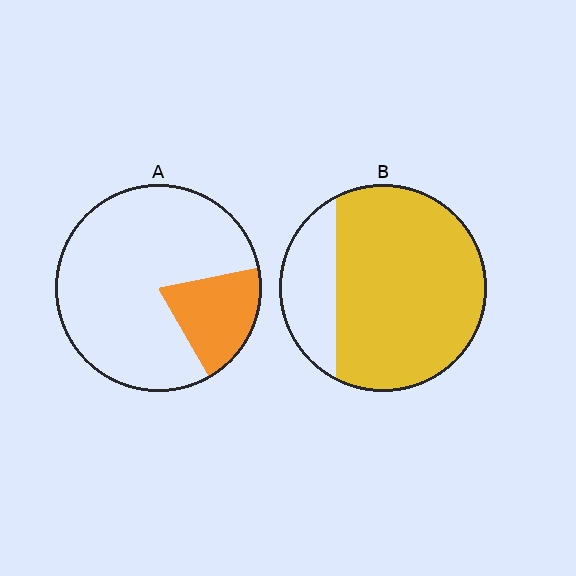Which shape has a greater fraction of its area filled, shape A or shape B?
Shape B.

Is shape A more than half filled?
No.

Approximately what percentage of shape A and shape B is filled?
A is approximately 20% and B is approximately 80%.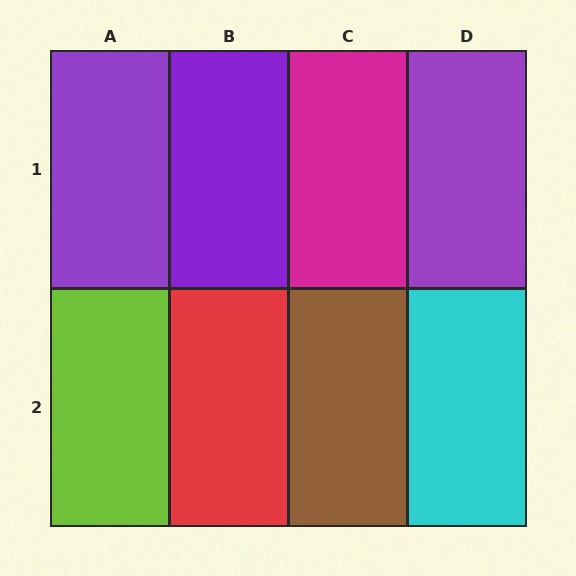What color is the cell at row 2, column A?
Lime.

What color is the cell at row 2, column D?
Cyan.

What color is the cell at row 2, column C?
Brown.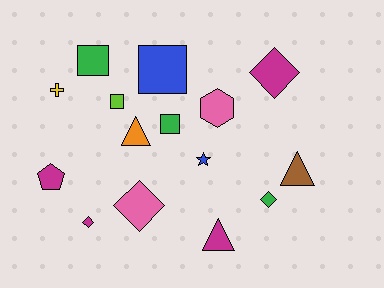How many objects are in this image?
There are 15 objects.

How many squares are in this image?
There are 4 squares.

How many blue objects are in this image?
There are 2 blue objects.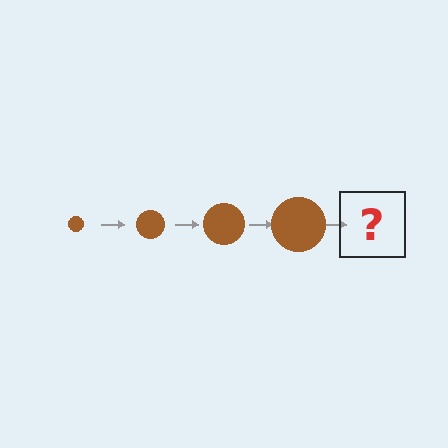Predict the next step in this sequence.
The next step is a brown circle, larger than the previous one.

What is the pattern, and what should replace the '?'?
The pattern is that the circle gets progressively larger each step. The '?' should be a brown circle, larger than the previous one.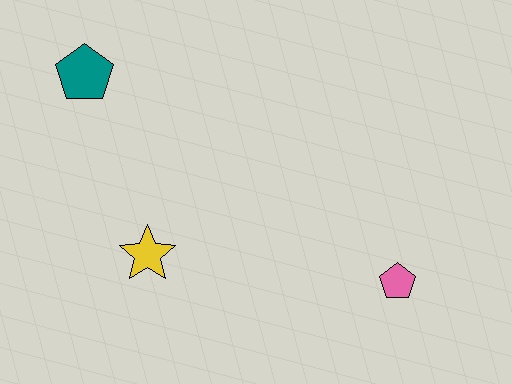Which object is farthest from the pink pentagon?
The teal pentagon is farthest from the pink pentagon.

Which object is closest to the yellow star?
The teal pentagon is closest to the yellow star.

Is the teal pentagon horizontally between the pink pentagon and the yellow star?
No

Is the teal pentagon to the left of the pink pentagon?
Yes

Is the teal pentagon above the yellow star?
Yes